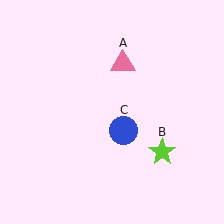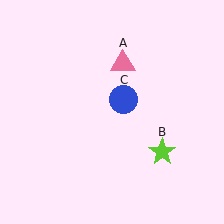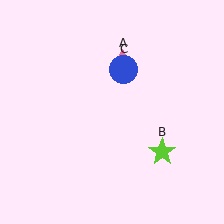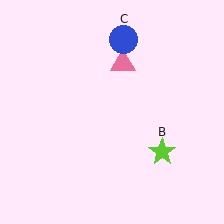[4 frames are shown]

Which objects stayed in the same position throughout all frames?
Pink triangle (object A) and lime star (object B) remained stationary.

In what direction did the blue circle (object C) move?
The blue circle (object C) moved up.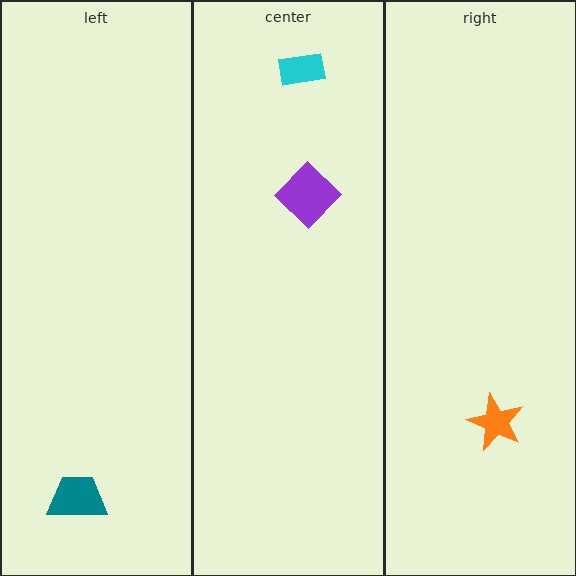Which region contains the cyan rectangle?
The center region.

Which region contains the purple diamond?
The center region.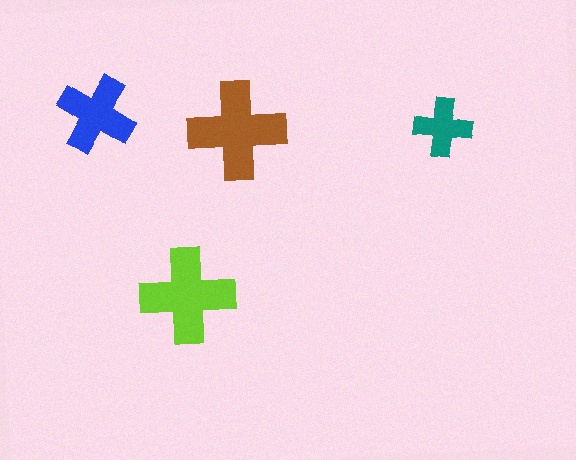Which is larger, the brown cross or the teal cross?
The brown one.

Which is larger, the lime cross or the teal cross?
The lime one.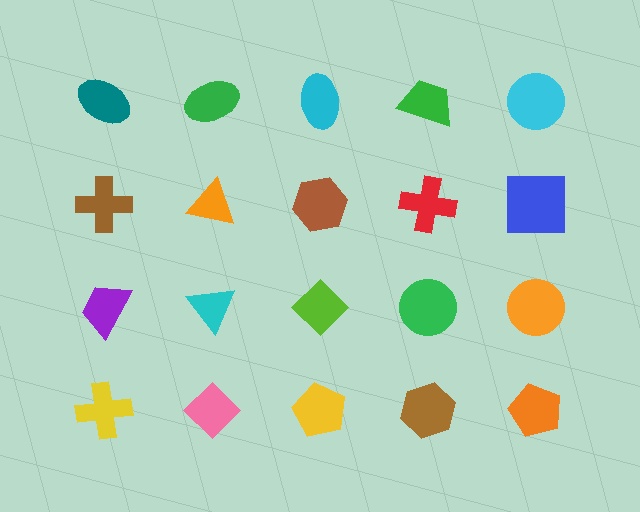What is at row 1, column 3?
A cyan ellipse.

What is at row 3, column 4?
A green circle.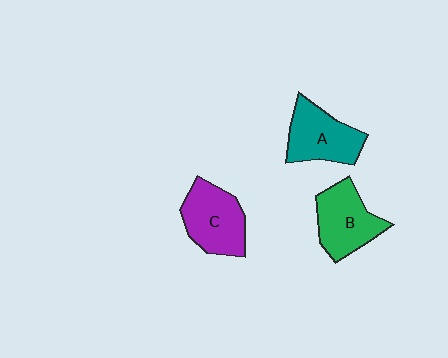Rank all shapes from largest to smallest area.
From largest to smallest: C (purple), B (green), A (teal).